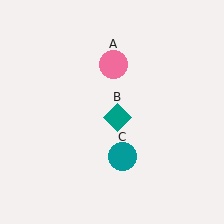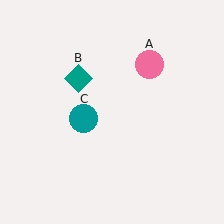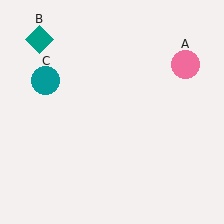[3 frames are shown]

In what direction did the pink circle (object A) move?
The pink circle (object A) moved right.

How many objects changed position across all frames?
3 objects changed position: pink circle (object A), teal diamond (object B), teal circle (object C).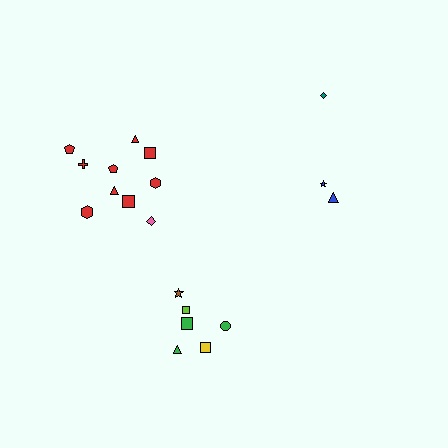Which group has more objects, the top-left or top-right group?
The top-left group.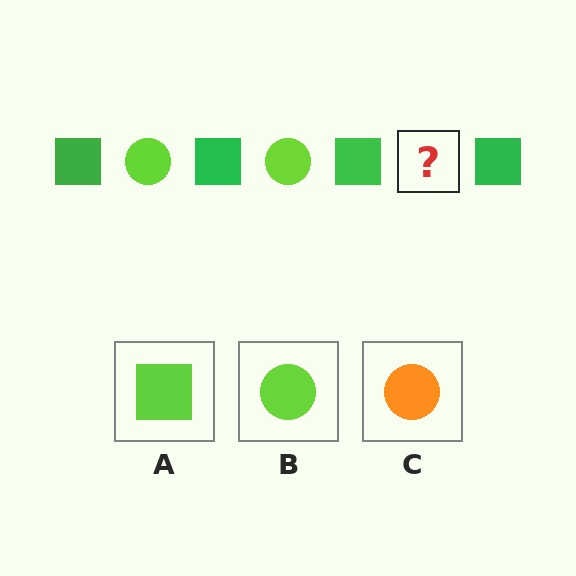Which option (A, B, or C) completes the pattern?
B.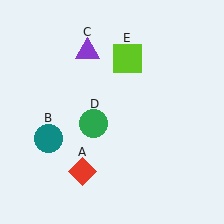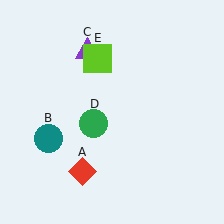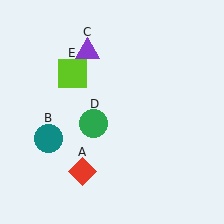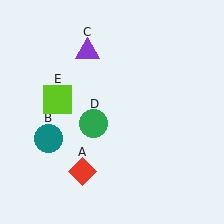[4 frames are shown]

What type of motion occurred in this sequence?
The lime square (object E) rotated counterclockwise around the center of the scene.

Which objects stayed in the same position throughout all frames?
Red diamond (object A) and teal circle (object B) and purple triangle (object C) and green circle (object D) remained stationary.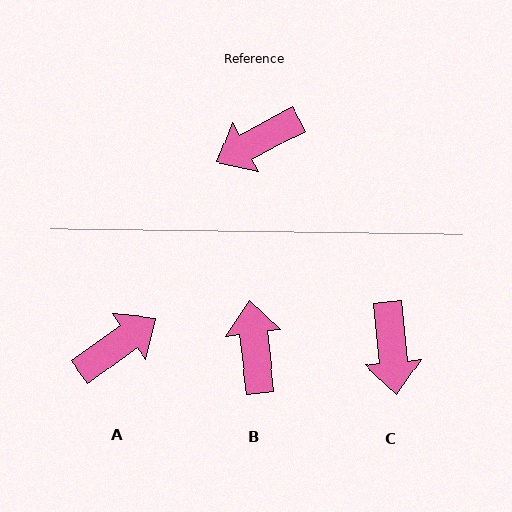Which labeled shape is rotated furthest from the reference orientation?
A, about 172 degrees away.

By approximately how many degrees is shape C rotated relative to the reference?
Approximately 67 degrees counter-clockwise.